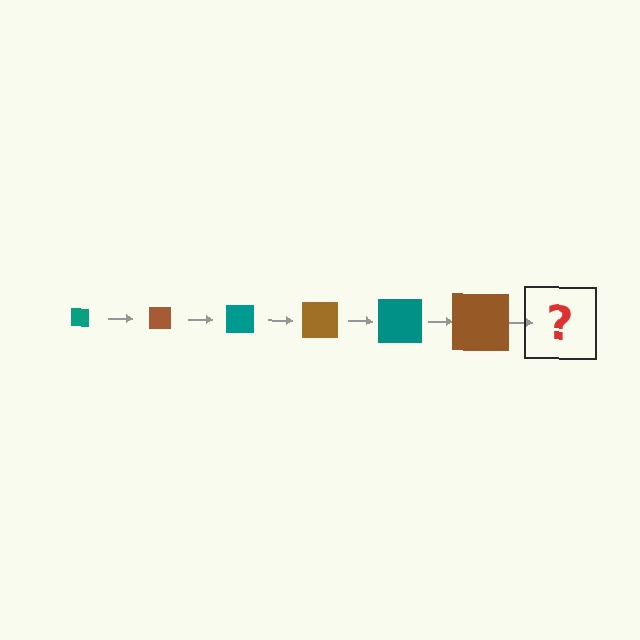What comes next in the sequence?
The next element should be a teal square, larger than the previous one.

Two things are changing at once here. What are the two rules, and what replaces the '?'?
The two rules are that the square grows larger each step and the color cycles through teal and brown. The '?' should be a teal square, larger than the previous one.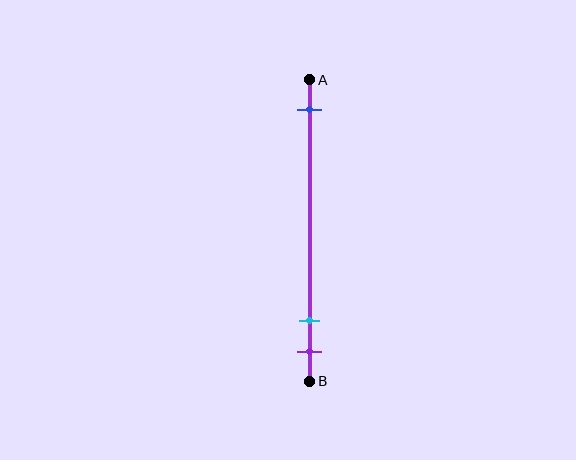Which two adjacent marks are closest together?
The cyan and purple marks are the closest adjacent pair.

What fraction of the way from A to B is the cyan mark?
The cyan mark is approximately 80% (0.8) of the way from A to B.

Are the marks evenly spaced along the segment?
No, the marks are not evenly spaced.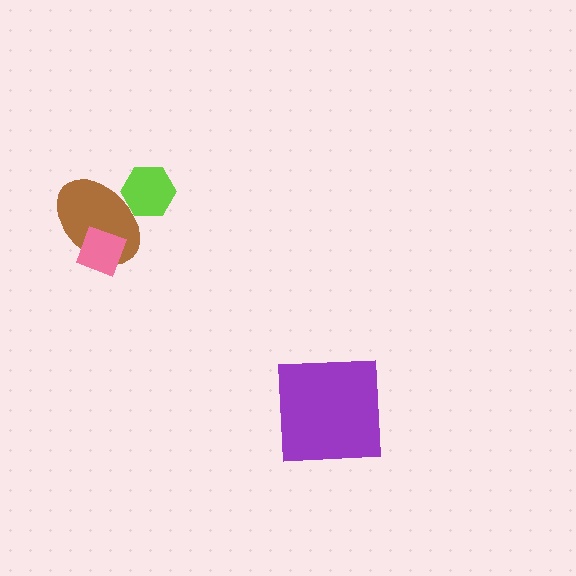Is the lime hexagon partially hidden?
Yes, it is partially covered by another shape.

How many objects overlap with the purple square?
0 objects overlap with the purple square.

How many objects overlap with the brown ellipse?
2 objects overlap with the brown ellipse.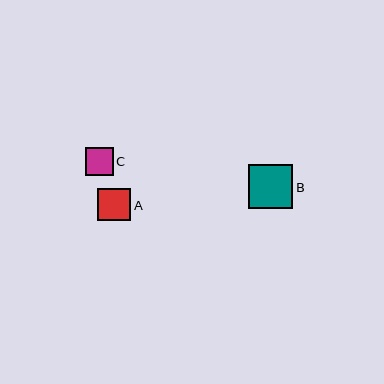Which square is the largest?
Square B is the largest with a size of approximately 44 pixels.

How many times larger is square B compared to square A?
Square B is approximately 1.3 times the size of square A.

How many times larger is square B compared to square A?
Square B is approximately 1.3 times the size of square A.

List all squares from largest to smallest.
From largest to smallest: B, A, C.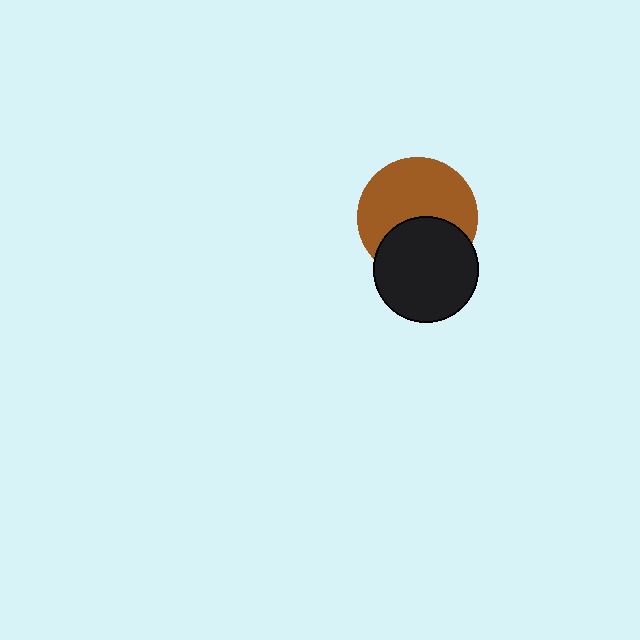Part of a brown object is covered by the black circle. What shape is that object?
It is a circle.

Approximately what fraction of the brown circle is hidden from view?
Roughly 38% of the brown circle is hidden behind the black circle.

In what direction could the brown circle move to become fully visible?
The brown circle could move up. That would shift it out from behind the black circle entirely.